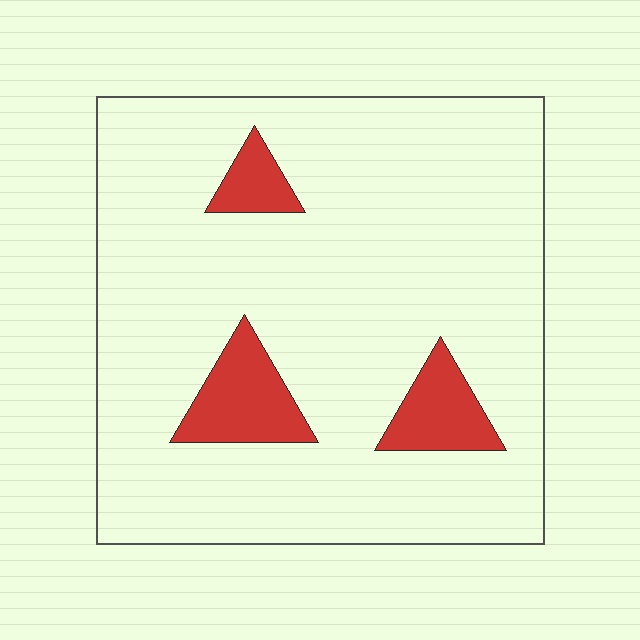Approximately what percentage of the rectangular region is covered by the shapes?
Approximately 10%.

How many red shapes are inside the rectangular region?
3.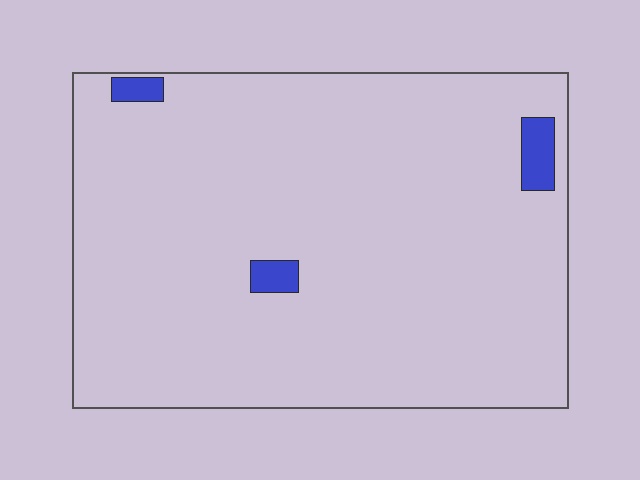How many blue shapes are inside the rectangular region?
3.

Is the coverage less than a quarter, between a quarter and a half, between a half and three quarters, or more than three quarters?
Less than a quarter.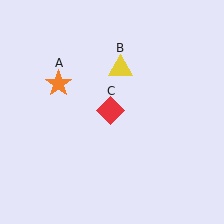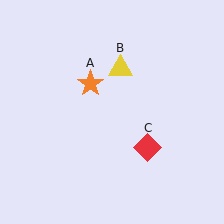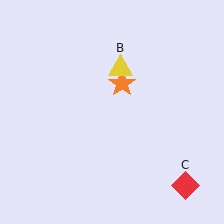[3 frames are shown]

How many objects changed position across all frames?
2 objects changed position: orange star (object A), red diamond (object C).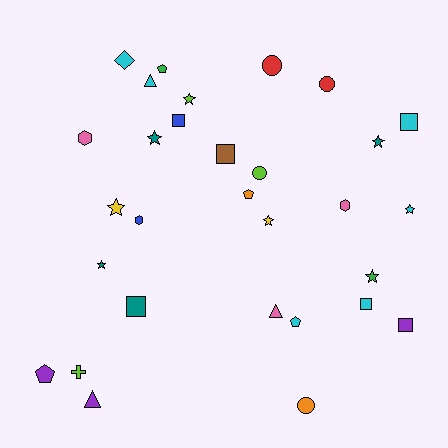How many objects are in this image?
There are 30 objects.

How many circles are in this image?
There are 4 circles.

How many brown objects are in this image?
There is 1 brown object.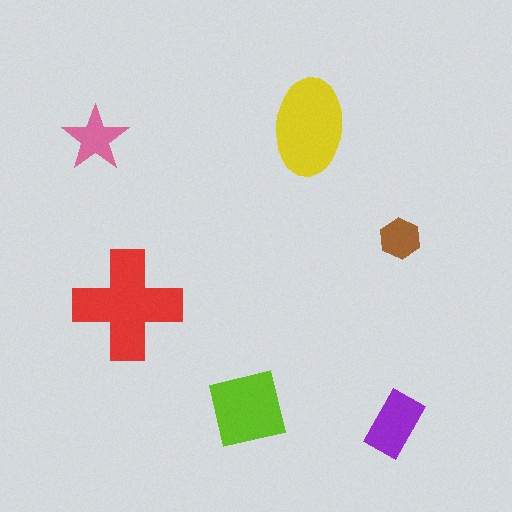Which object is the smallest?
The brown hexagon.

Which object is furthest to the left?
The pink star is leftmost.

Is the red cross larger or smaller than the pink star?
Larger.